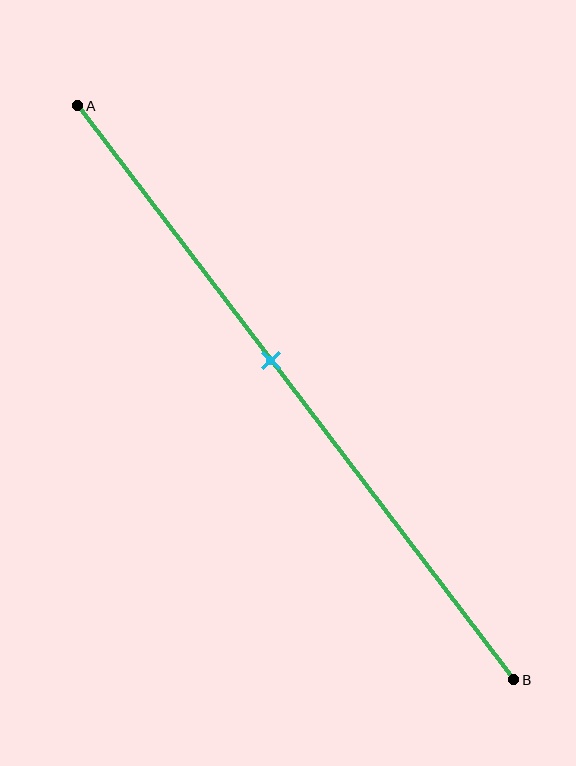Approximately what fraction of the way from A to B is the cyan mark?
The cyan mark is approximately 45% of the way from A to B.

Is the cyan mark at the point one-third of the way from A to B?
No, the mark is at about 45% from A, not at the 33% one-third point.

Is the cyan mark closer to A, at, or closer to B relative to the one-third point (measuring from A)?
The cyan mark is closer to point B than the one-third point of segment AB.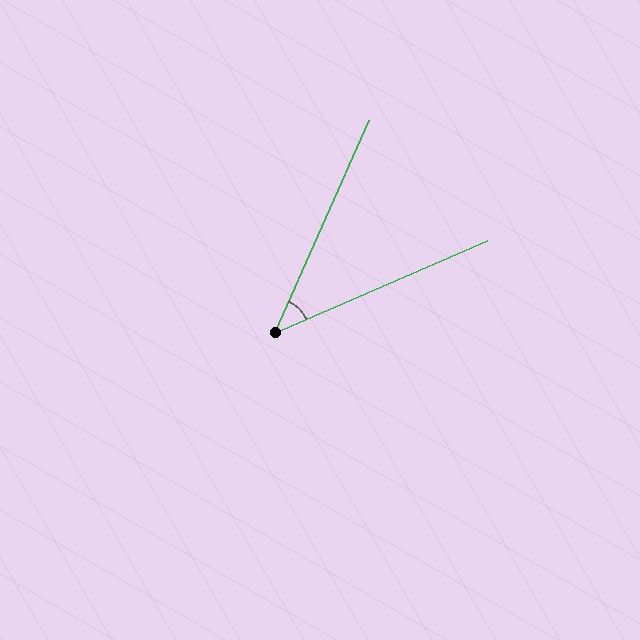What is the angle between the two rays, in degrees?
Approximately 43 degrees.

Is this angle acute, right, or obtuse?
It is acute.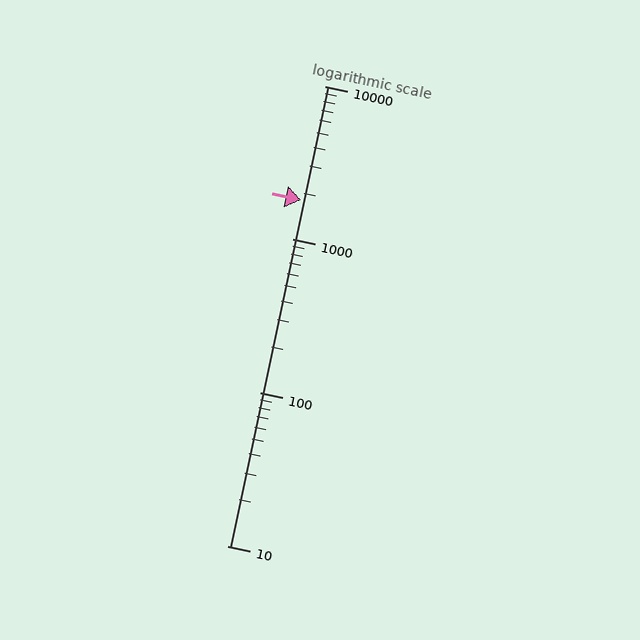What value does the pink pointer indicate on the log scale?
The pointer indicates approximately 1800.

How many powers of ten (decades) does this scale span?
The scale spans 3 decades, from 10 to 10000.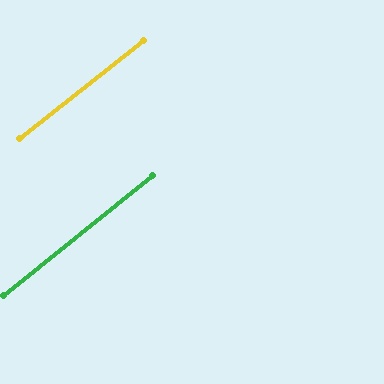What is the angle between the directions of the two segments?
Approximately 0 degrees.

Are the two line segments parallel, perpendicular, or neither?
Parallel — their directions differ by only 0.4°.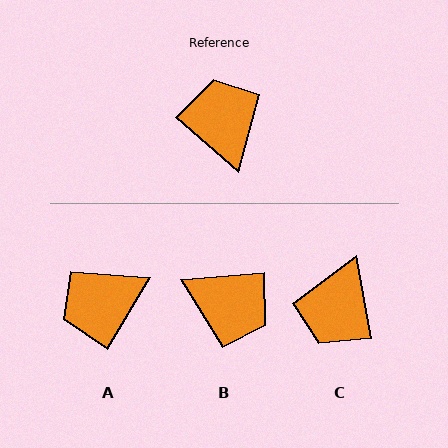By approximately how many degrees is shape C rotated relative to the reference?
Approximately 141 degrees counter-clockwise.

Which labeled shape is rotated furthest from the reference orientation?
C, about 141 degrees away.